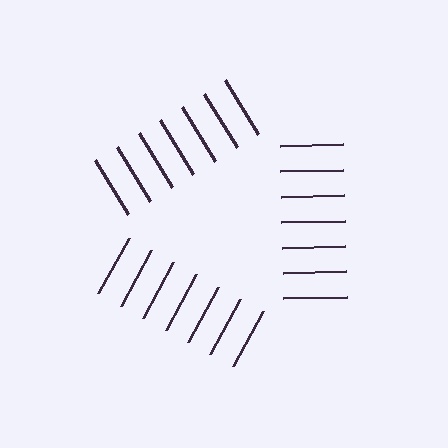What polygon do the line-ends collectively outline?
An illusory triangle — the line segments terminate on its edges but no continuous stroke is drawn.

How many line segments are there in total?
21 — 7 along each of the 3 edges.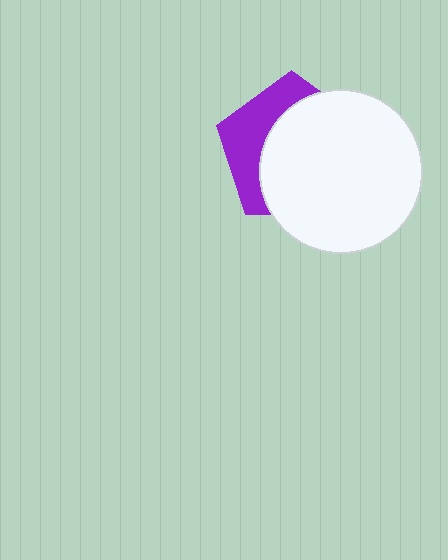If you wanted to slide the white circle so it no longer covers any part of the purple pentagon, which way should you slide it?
Slide it right — that is the most direct way to separate the two shapes.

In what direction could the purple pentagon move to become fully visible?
The purple pentagon could move left. That would shift it out from behind the white circle entirely.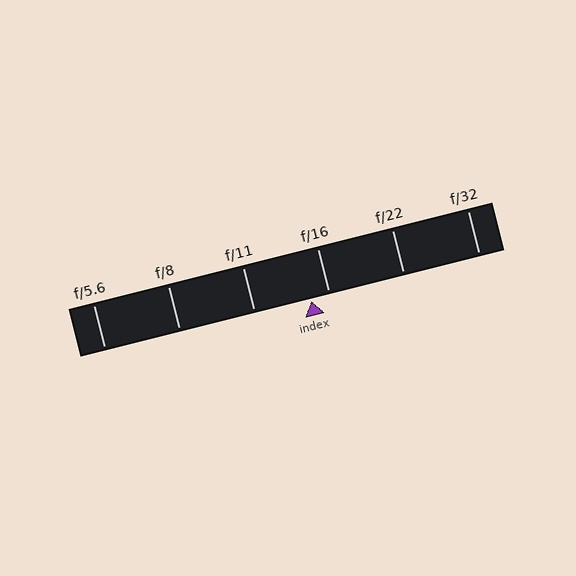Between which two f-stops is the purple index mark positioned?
The index mark is between f/11 and f/16.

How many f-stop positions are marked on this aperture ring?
There are 6 f-stop positions marked.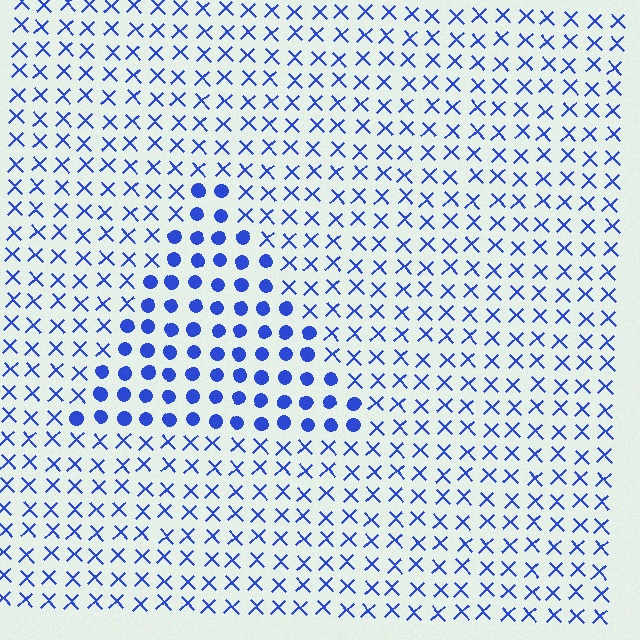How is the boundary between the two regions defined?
The boundary is defined by a change in element shape: circles inside vs. X marks outside. All elements share the same color and spacing.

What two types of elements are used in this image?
The image uses circles inside the triangle region and X marks outside it.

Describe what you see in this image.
The image is filled with small blue elements arranged in a uniform grid. A triangle-shaped region contains circles, while the surrounding area contains X marks. The boundary is defined purely by the change in element shape.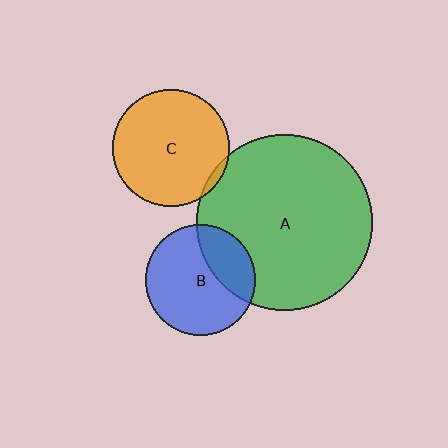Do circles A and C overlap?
Yes.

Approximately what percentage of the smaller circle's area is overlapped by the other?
Approximately 5%.